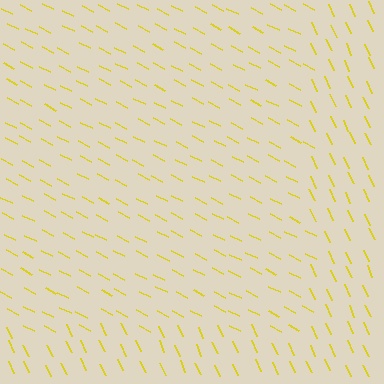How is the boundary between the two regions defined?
The boundary is defined purely by a change in line orientation (approximately 38 degrees difference). All lines are the same color and thickness.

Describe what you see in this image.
The image is filled with small yellow line segments. A rectangle region in the image has lines oriented differently from the surrounding lines, creating a visible texture boundary.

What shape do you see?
I see a rectangle.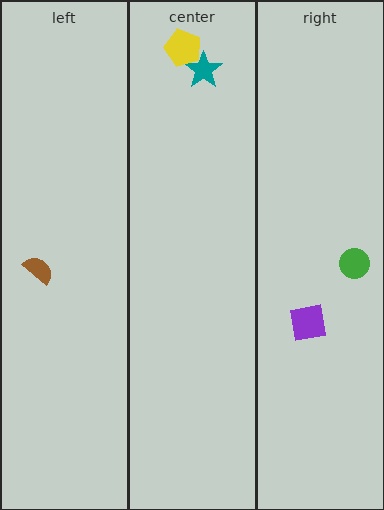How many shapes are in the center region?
2.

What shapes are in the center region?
The teal star, the yellow pentagon.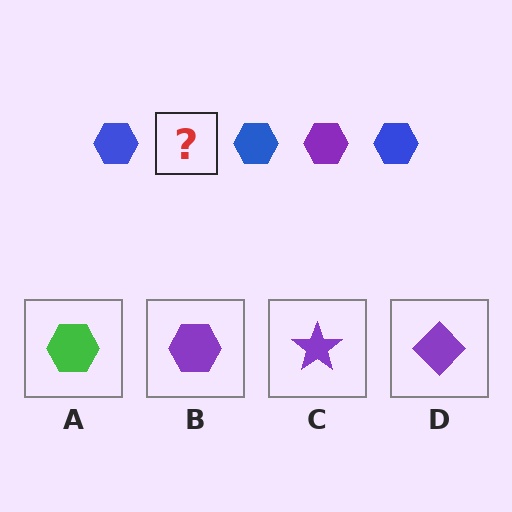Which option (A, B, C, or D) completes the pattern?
B.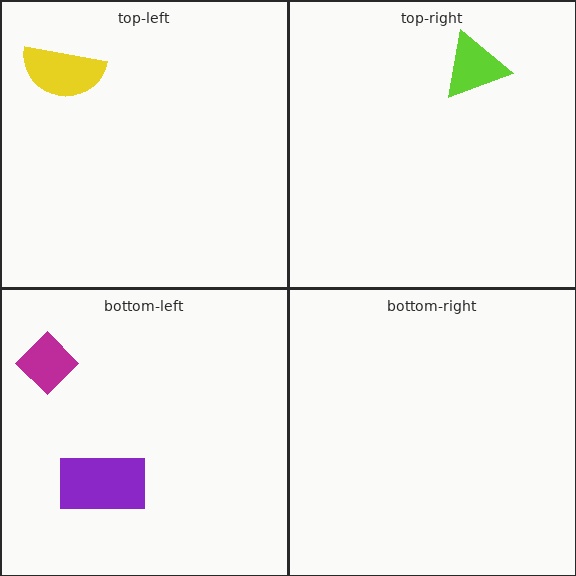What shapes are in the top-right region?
The lime triangle.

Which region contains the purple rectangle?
The bottom-left region.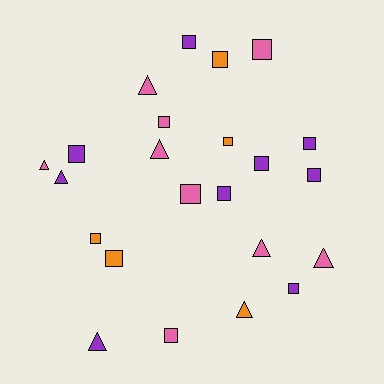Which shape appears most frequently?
Square, with 15 objects.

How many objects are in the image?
There are 23 objects.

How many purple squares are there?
There are 7 purple squares.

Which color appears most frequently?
Purple, with 9 objects.